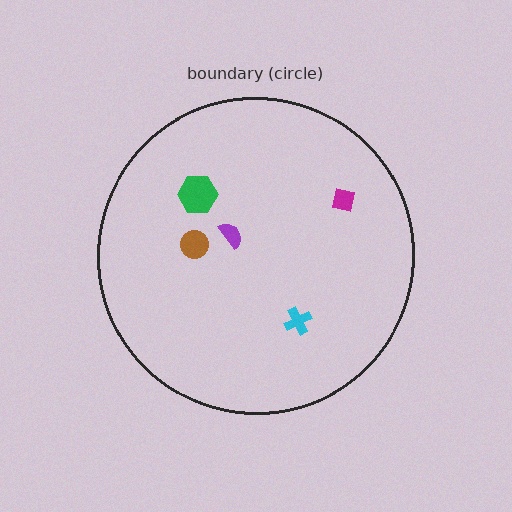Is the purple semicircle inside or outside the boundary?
Inside.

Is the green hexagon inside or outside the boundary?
Inside.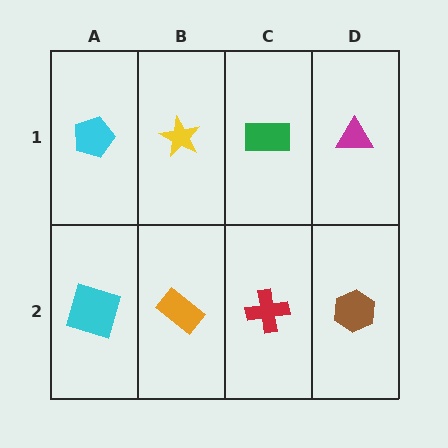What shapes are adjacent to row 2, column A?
A cyan pentagon (row 1, column A), an orange rectangle (row 2, column B).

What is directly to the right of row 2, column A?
An orange rectangle.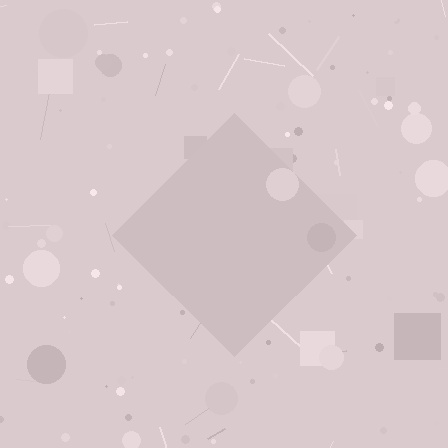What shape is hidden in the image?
A diamond is hidden in the image.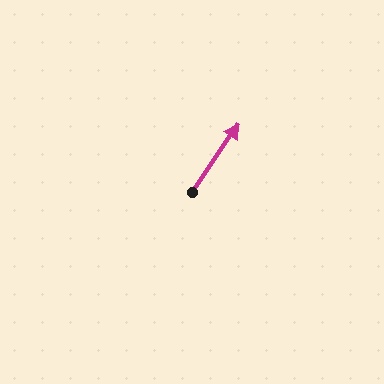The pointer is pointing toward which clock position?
Roughly 1 o'clock.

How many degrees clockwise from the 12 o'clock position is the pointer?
Approximately 34 degrees.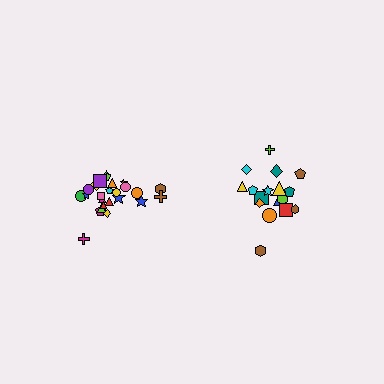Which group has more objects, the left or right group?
The left group.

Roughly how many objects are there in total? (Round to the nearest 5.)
Roughly 45 objects in total.